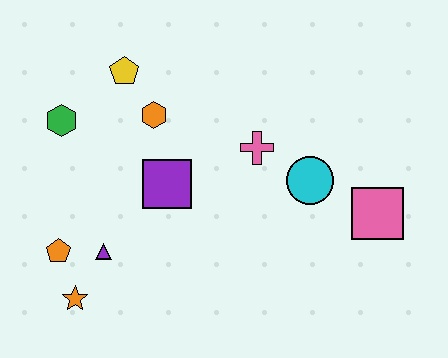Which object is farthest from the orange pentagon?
The pink square is farthest from the orange pentagon.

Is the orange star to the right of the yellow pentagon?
No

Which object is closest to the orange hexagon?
The yellow pentagon is closest to the orange hexagon.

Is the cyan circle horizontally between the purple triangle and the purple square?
No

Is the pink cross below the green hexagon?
Yes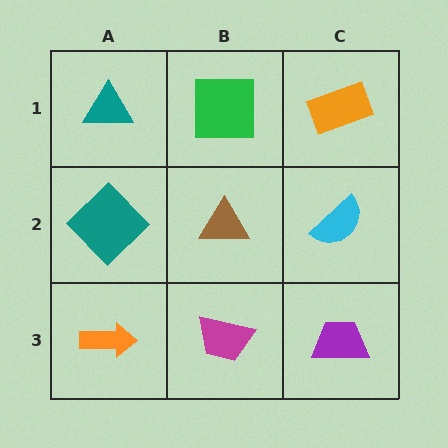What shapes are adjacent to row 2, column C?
An orange rectangle (row 1, column C), a purple trapezoid (row 3, column C), a brown triangle (row 2, column B).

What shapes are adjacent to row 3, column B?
A brown triangle (row 2, column B), an orange arrow (row 3, column A), a purple trapezoid (row 3, column C).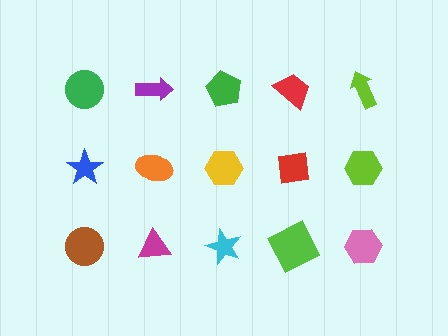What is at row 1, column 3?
A green pentagon.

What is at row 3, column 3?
A cyan star.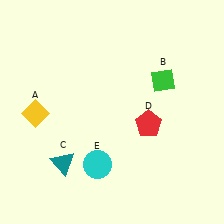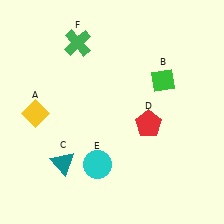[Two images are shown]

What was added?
A green cross (F) was added in Image 2.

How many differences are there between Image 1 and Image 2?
There is 1 difference between the two images.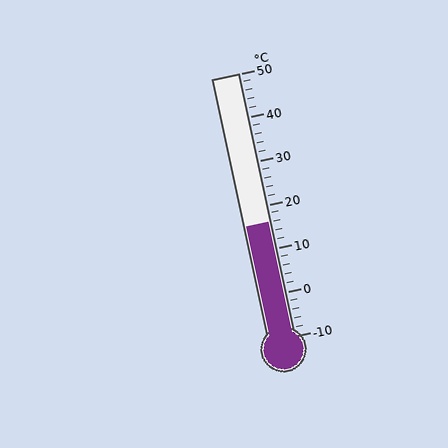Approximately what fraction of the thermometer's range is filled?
The thermometer is filled to approximately 45% of its range.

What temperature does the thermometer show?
The thermometer shows approximately 16°C.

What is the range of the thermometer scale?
The thermometer scale ranges from -10°C to 50°C.